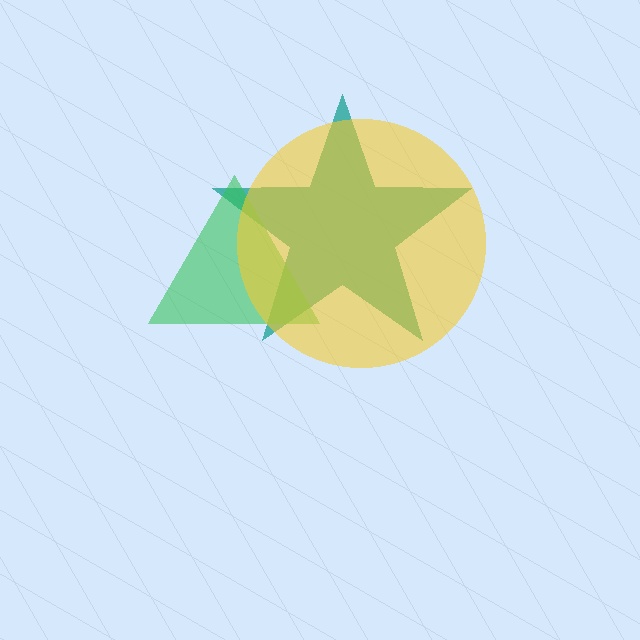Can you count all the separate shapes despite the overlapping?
Yes, there are 3 separate shapes.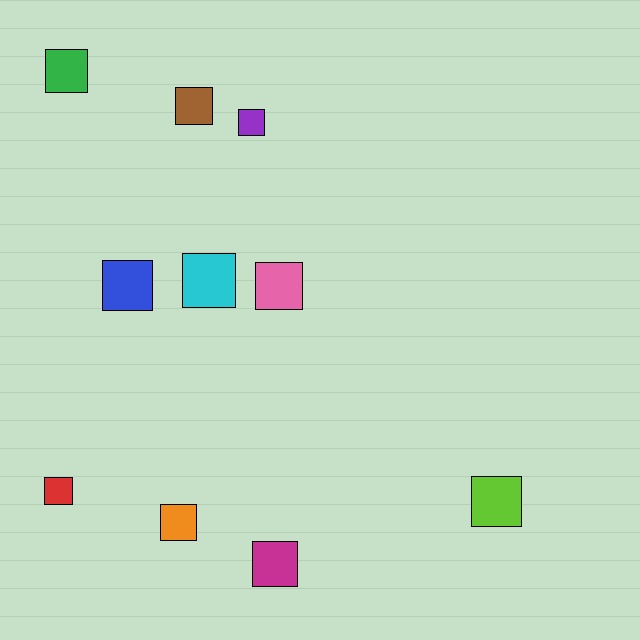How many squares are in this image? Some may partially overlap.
There are 10 squares.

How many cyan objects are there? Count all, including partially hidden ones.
There is 1 cyan object.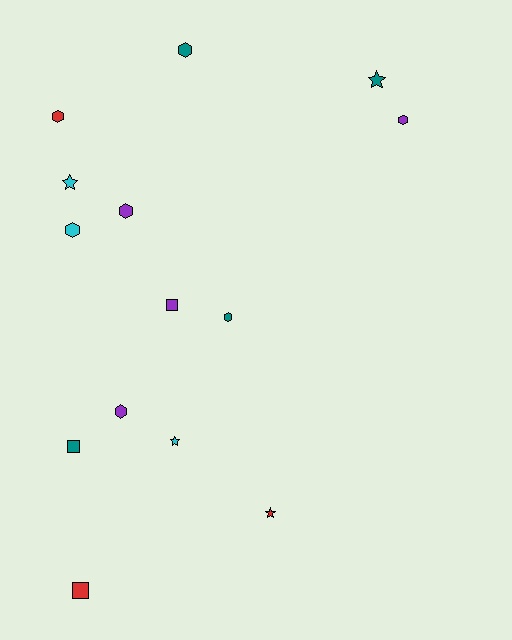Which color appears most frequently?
Teal, with 4 objects.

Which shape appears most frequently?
Hexagon, with 7 objects.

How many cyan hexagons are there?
There is 1 cyan hexagon.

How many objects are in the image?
There are 14 objects.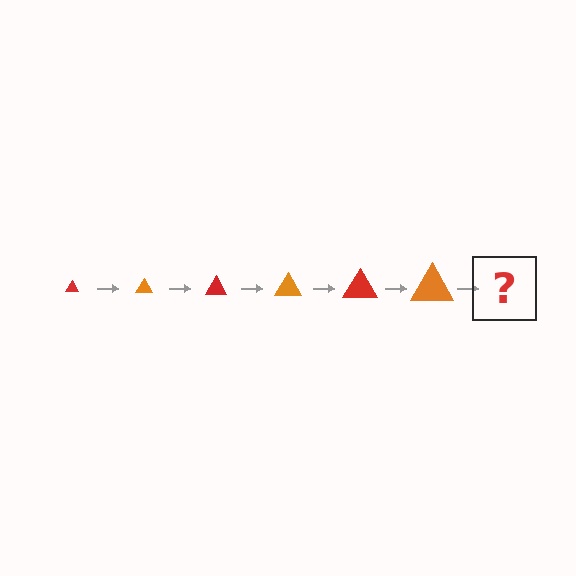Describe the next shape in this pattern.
It should be a red triangle, larger than the previous one.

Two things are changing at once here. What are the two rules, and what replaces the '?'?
The two rules are that the triangle grows larger each step and the color cycles through red and orange. The '?' should be a red triangle, larger than the previous one.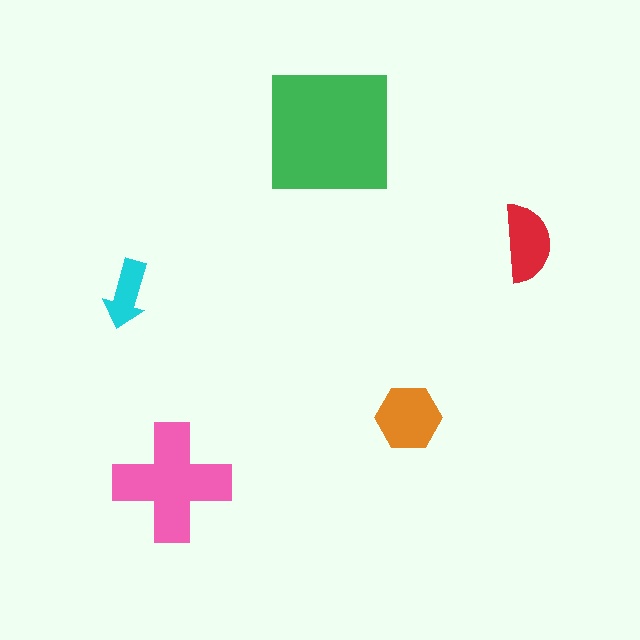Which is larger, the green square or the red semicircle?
The green square.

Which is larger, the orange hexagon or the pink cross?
The pink cross.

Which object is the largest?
The green square.